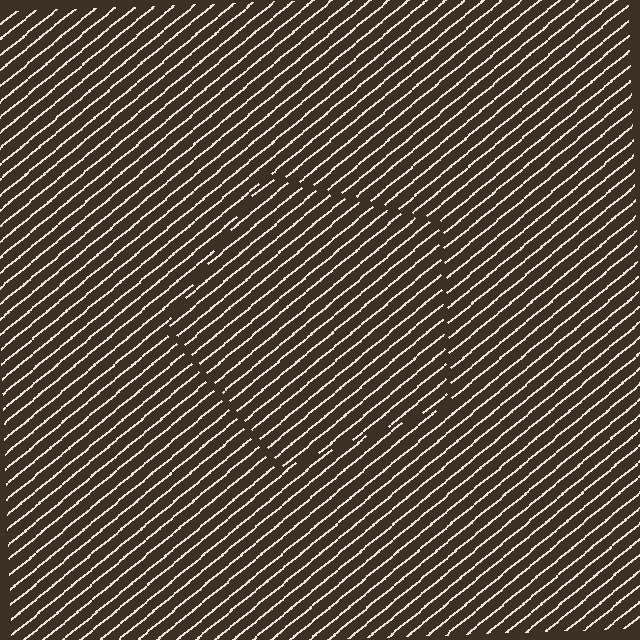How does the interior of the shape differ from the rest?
The interior of the shape contains the same grating, shifted by half a period — the contour is defined by the phase discontinuity where line-ends from the inner and outer gratings abut.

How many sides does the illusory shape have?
5 sides — the line-ends trace a pentagon.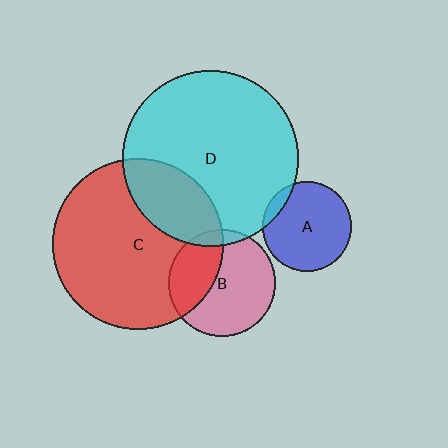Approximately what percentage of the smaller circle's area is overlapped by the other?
Approximately 10%.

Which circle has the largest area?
Circle D (cyan).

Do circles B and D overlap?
Yes.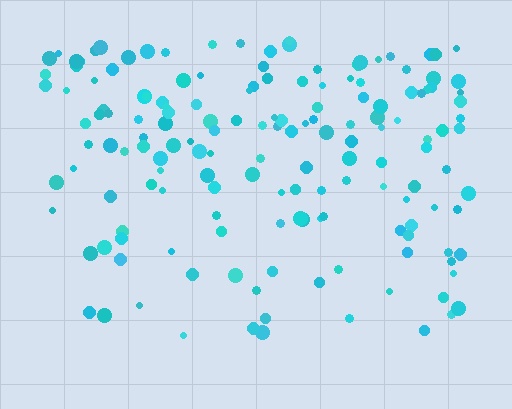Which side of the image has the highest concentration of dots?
The top.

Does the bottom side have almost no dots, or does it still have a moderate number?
Still a moderate number, just noticeably fewer than the top.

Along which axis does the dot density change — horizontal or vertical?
Vertical.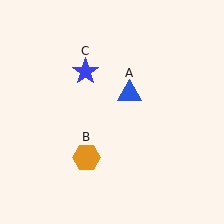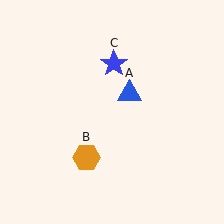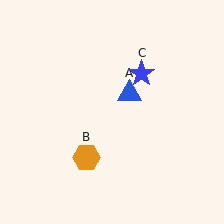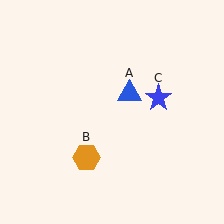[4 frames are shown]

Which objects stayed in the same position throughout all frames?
Blue triangle (object A) and orange hexagon (object B) remained stationary.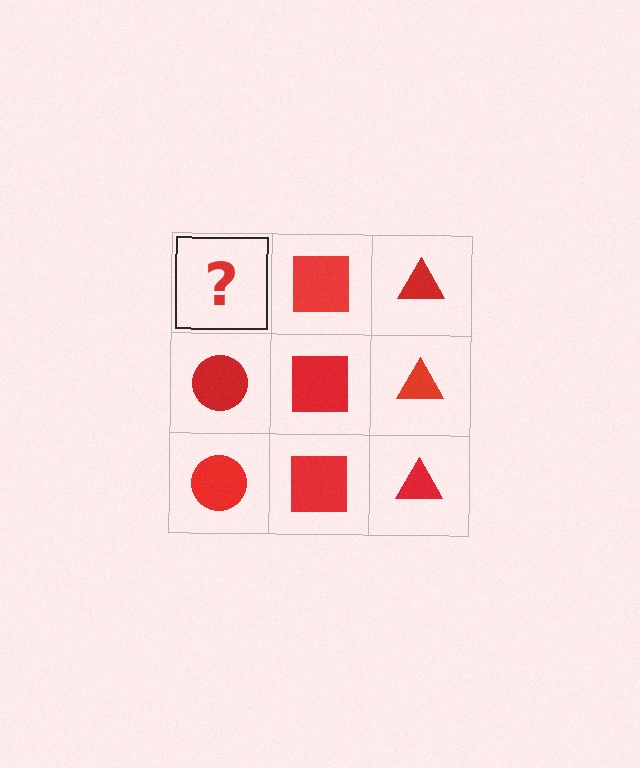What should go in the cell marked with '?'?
The missing cell should contain a red circle.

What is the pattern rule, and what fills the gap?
The rule is that each column has a consistent shape. The gap should be filled with a red circle.